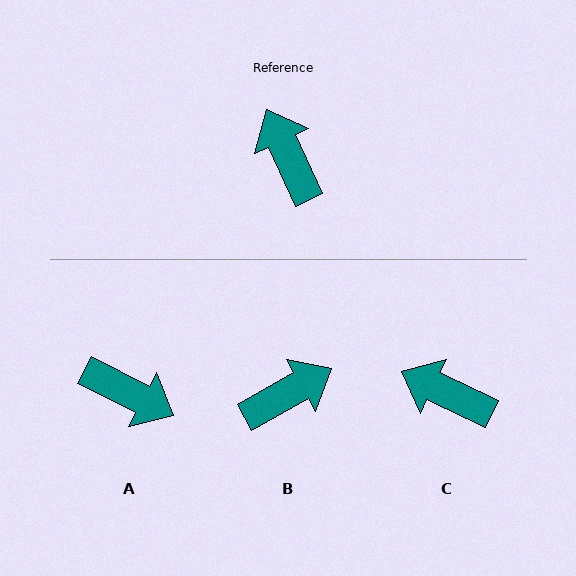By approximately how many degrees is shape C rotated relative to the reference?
Approximately 39 degrees counter-clockwise.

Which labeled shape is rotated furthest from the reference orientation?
A, about 143 degrees away.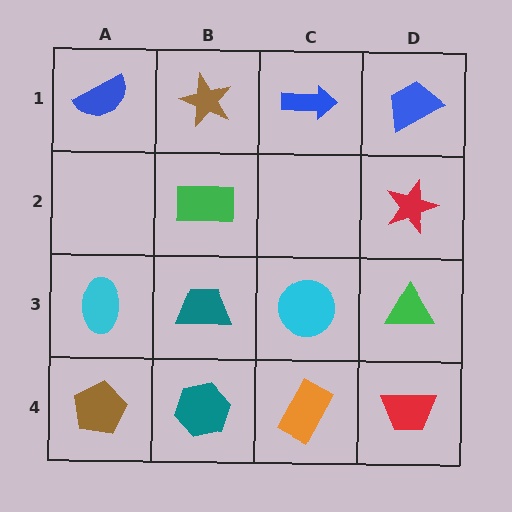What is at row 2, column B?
A green rectangle.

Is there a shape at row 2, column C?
No, that cell is empty.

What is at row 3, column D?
A green triangle.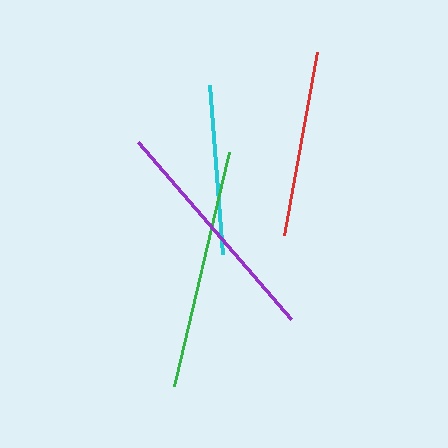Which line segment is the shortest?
The cyan line is the shortest at approximately 169 pixels.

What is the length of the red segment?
The red segment is approximately 186 pixels long.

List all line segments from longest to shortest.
From longest to shortest: green, purple, red, cyan.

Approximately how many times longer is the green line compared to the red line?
The green line is approximately 1.3 times the length of the red line.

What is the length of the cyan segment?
The cyan segment is approximately 169 pixels long.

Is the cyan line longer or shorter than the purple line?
The purple line is longer than the cyan line.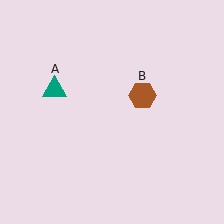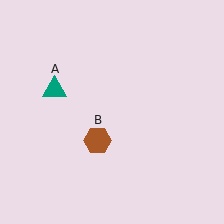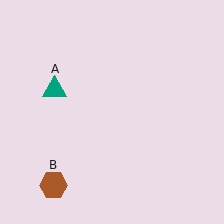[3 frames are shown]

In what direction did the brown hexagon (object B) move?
The brown hexagon (object B) moved down and to the left.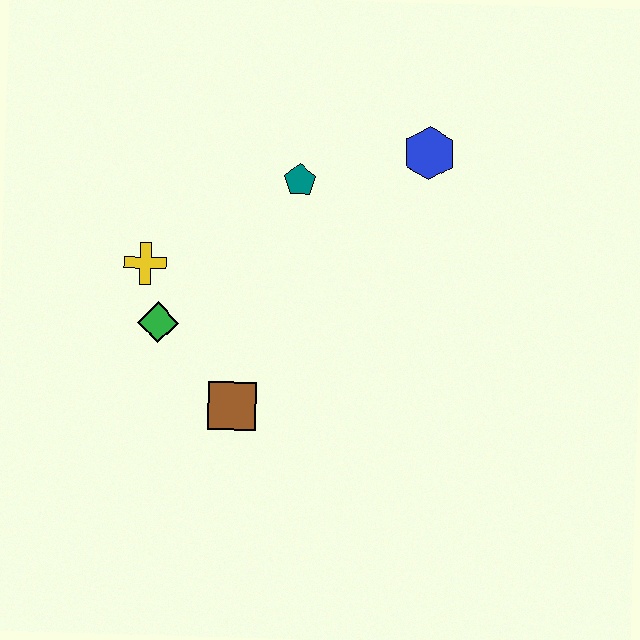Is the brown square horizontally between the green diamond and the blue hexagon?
Yes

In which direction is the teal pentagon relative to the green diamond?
The teal pentagon is above the green diamond.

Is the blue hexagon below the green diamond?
No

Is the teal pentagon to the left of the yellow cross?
No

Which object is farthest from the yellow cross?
The blue hexagon is farthest from the yellow cross.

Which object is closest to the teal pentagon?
The blue hexagon is closest to the teal pentagon.